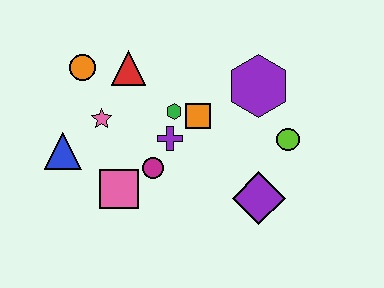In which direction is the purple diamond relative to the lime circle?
The purple diamond is below the lime circle.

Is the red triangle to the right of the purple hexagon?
No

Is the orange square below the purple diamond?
No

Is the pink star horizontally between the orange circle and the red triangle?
Yes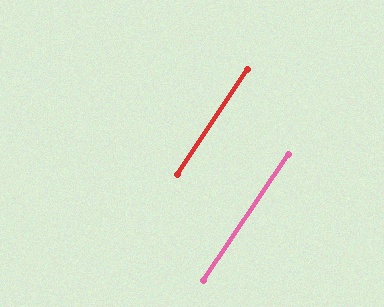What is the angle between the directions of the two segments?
Approximately 0 degrees.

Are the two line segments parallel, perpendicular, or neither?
Parallel — their directions differ by only 0.2°.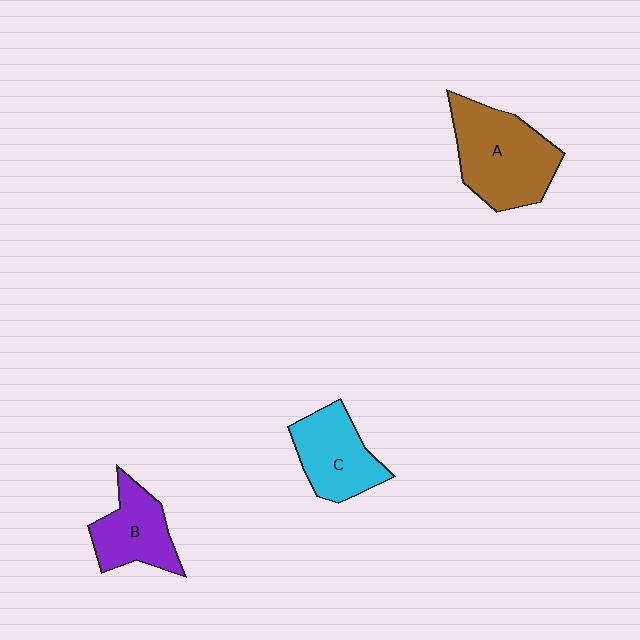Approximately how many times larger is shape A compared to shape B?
Approximately 1.6 times.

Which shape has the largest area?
Shape A (brown).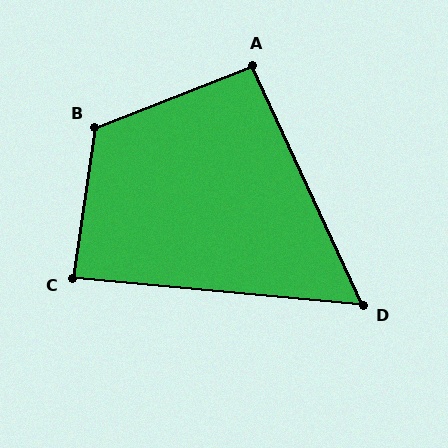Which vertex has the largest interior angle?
B, at approximately 120 degrees.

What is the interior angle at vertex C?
Approximately 87 degrees (approximately right).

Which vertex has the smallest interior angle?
D, at approximately 60 degrees.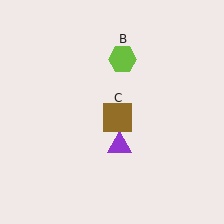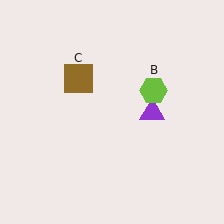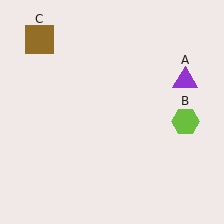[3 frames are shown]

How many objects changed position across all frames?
3 objects changed position: purple triangle (object A), lime hexagon (object B), brown square (object C).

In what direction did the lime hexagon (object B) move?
The lime hexagon (object B) moved down and to the right.